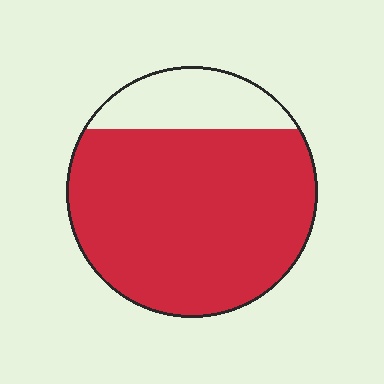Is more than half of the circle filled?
Yes.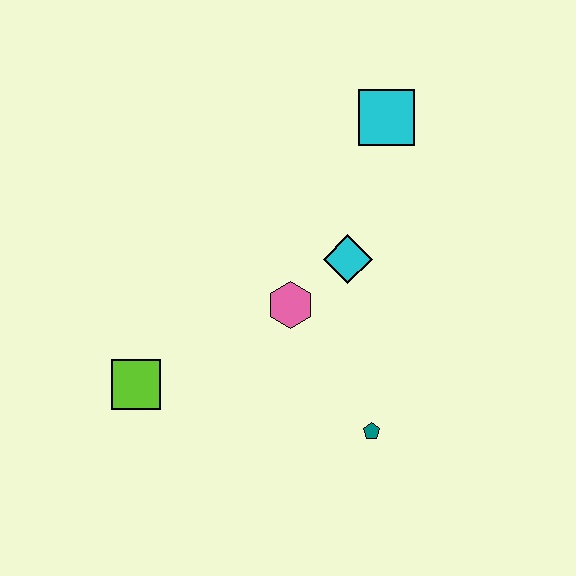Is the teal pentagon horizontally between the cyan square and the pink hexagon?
Yes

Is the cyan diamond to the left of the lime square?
No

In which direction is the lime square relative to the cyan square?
The lime square is below the cyan square.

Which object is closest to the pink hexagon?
The cyan diamond is closest to the pink hexagon.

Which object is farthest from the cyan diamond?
The lime square is farthest from the cyan diamond.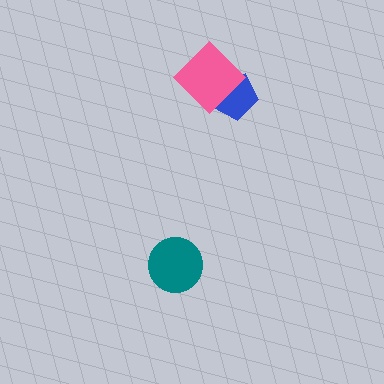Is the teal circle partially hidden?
No, no other shape covers it.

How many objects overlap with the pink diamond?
1 object overlaps with the pink diamond.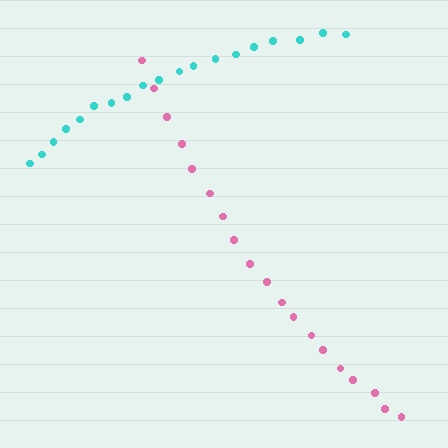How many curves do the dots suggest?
There are 2 distinct paths.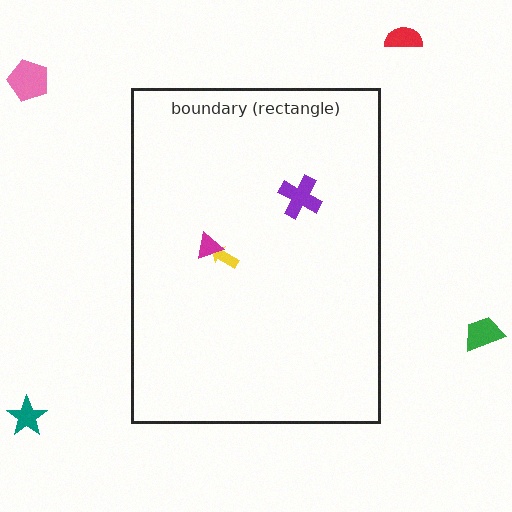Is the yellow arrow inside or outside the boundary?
Inside.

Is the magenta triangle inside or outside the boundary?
Inside.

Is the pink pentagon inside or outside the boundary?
Outside.